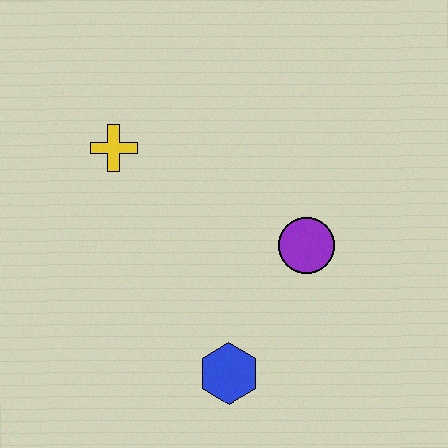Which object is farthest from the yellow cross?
The blue hexagon is farthest from the yellow cross.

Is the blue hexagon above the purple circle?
No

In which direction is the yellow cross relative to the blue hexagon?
The yellow cross is above the blue hexagon.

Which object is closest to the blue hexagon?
The purple circle is closest to the blue hexagon.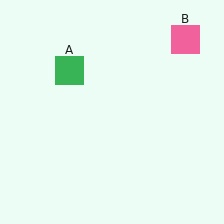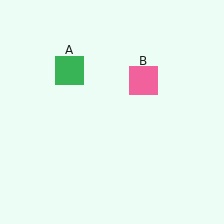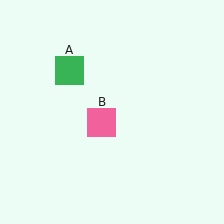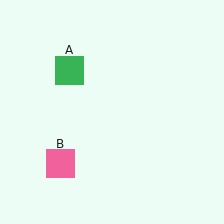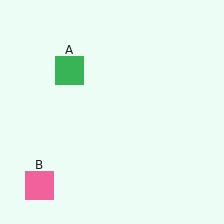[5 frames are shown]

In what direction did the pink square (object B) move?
The pink square (object B) moved down and to the left.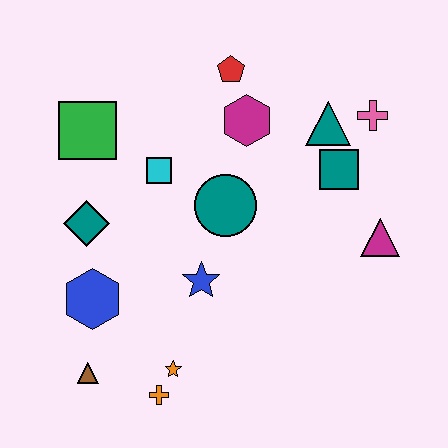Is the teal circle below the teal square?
Yes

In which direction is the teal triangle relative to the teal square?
The teal triangle is above the teal square.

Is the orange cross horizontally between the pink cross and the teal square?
No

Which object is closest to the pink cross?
The teal triangle is closest to the pink cross.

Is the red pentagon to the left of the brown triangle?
No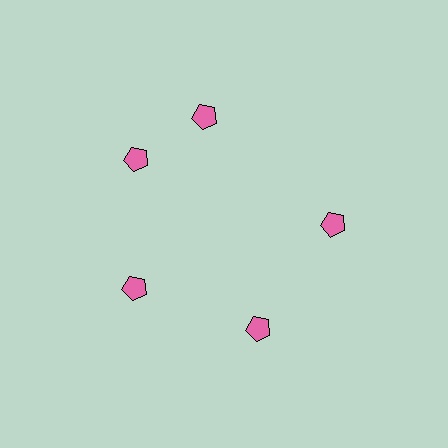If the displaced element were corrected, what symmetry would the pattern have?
It would have 5-fold rotational symmetry — the pattern would map onto itself every 72 degrees.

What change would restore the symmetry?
The symmetry would be restored by rotating it back into even spacing with its neighbors so that all 5 pentagons sit at equal angles and equal distance from the center.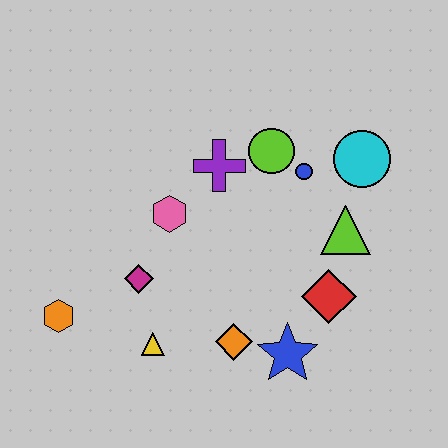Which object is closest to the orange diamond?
The blue star is closest to the orange diamond.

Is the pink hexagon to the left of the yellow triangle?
No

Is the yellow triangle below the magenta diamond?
Yes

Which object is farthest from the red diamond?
The orange hexagon is farthest from the red diamond.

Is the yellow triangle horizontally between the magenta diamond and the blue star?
Yes